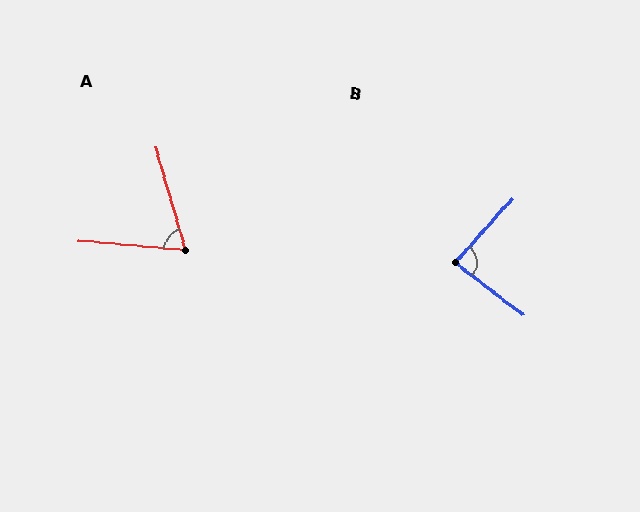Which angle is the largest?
B, at approximately 86 degrees.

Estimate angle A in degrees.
Approximately 69 degrees.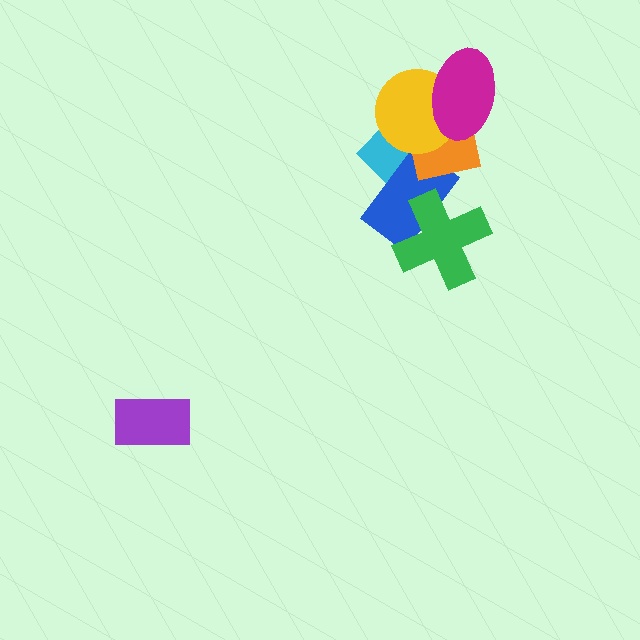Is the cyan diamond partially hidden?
Yes, it is partially covered by another shape.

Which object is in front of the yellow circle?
The magenta ellipse is in front of the yellow circle.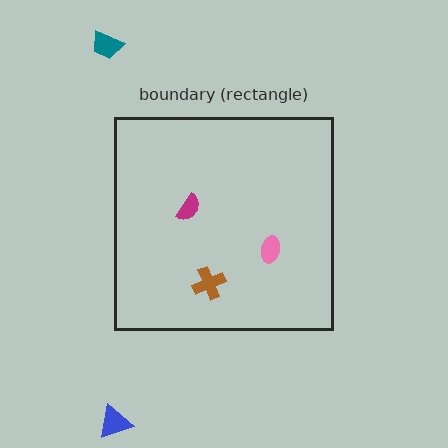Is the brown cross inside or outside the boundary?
Inside.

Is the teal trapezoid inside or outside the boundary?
Outside.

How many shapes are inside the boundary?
3 inside, 2 outside.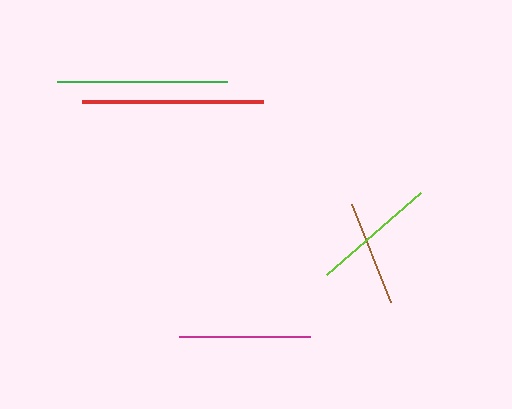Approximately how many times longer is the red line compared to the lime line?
The red line is approximately 1.5 times the length of the lime line.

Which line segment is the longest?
The red line is the longest at approximately 181 pixels.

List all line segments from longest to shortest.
From longest to shortest: red, green, magenta, lime, brown.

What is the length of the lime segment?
The lime segment is approximately 124 pixels long.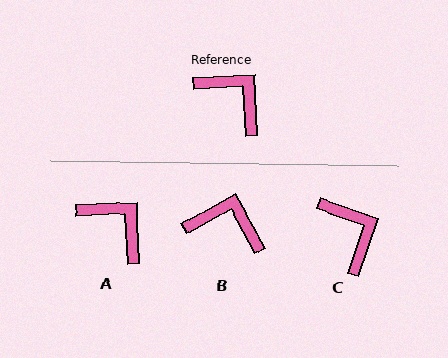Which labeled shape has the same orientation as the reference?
A.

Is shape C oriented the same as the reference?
No, it is off by about 22 degrees.